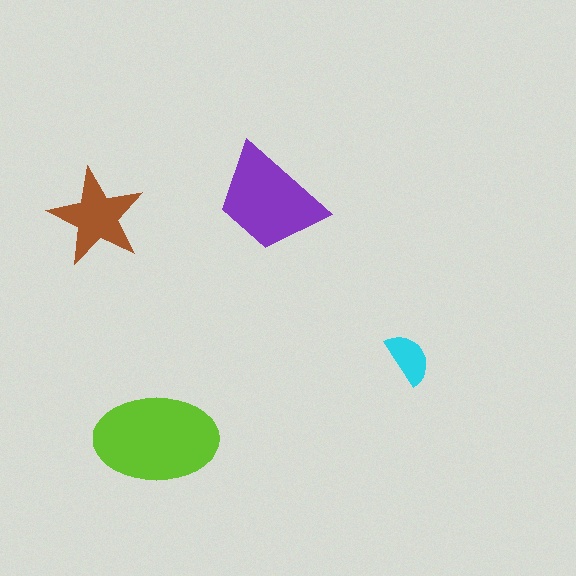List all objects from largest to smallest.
The lime ellipse, the purple trapezoid, the brown star, the cyan semicircle.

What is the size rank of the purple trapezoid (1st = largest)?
2nd.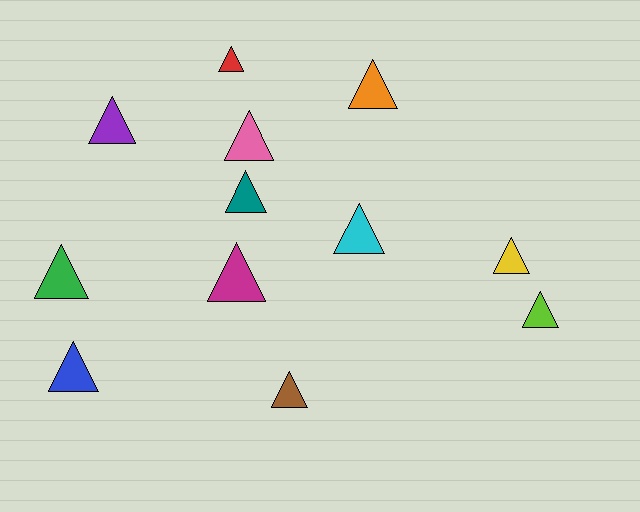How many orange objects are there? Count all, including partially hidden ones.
There is 1 orange object.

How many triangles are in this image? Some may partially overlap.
There are 12 triangles.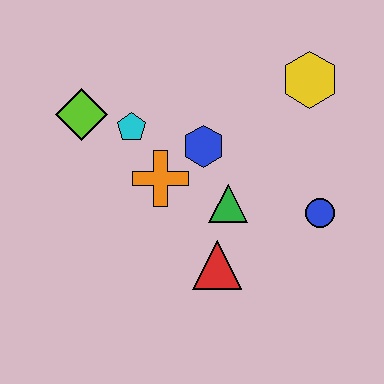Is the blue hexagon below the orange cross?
No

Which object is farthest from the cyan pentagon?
The blue circle is farthest from the cyan pentagon.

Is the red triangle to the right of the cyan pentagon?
Yes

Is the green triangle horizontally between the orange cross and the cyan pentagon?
No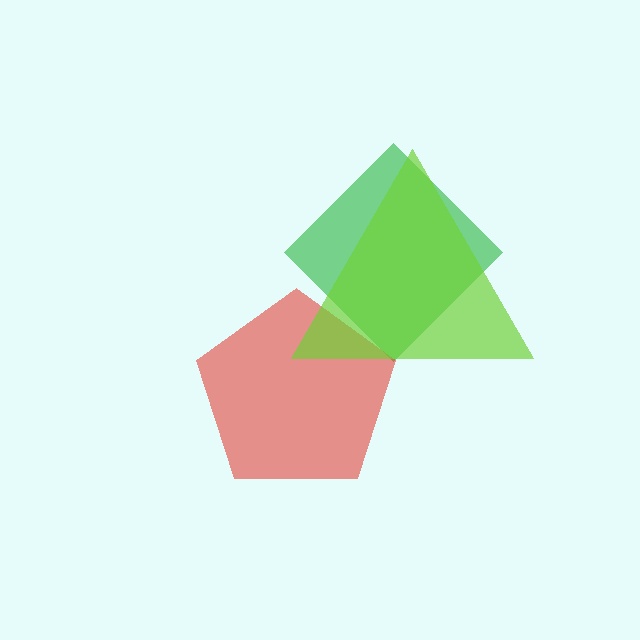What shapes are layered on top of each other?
The layered shapes are: a green diamond, a red pentagon, a lime triangle.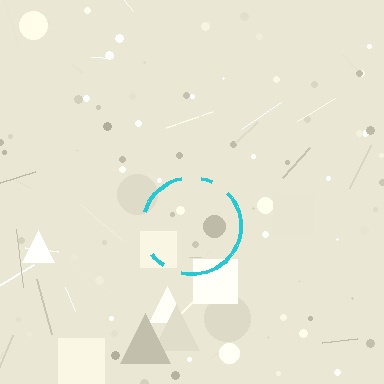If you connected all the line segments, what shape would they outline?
They would outline a circle.